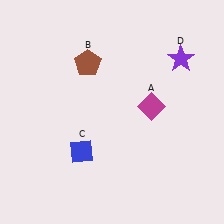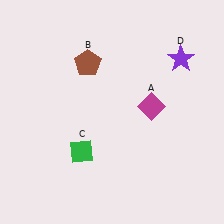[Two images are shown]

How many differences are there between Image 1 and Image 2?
There is 1 difference between the two images.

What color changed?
The diamond (C) changed from blue in Image 1 to green in Image 2.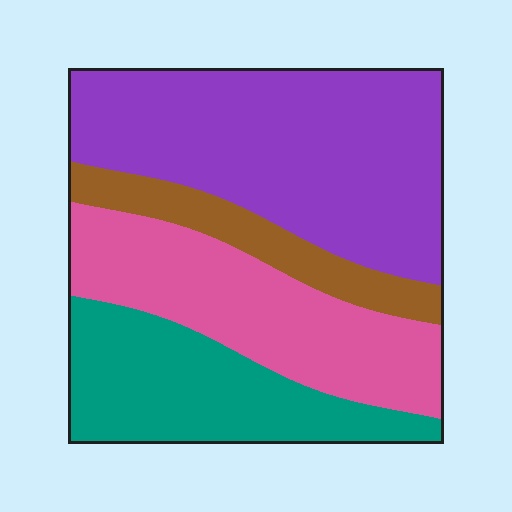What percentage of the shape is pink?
Pink covers roughly 25% of the shape.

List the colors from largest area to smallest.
From largest to smallest: purple, pink, teal, brown.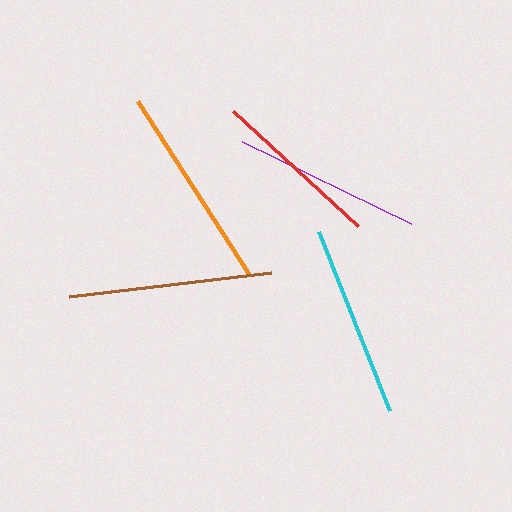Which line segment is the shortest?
The red line is the shortest at approximately 170 pixels.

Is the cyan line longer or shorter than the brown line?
The brown line is longer than the cyan line.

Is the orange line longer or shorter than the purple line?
The orange line is longer than the purple line.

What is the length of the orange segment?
The orange segment is approximately 207 pixels long.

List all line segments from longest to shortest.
From longest to shortest: orange, brown, cyan, purple, red.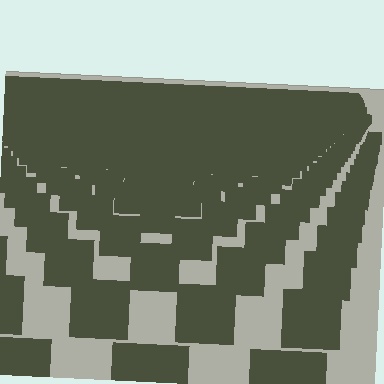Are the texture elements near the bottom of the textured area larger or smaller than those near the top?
Larger. Near the bottom, elements are closer to the viewer and appear at a bigger on-screen size.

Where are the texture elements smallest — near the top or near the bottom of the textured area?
Near the top.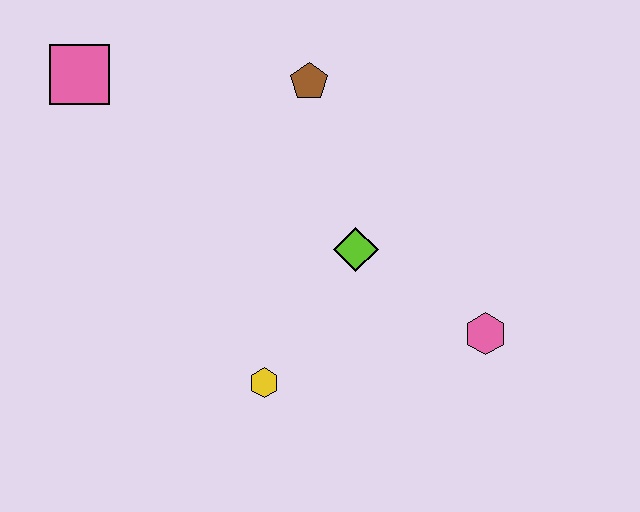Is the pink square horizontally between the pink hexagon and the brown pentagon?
No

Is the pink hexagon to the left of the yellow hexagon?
No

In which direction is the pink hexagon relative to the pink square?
The pink hexagon is to the right of the pink square.